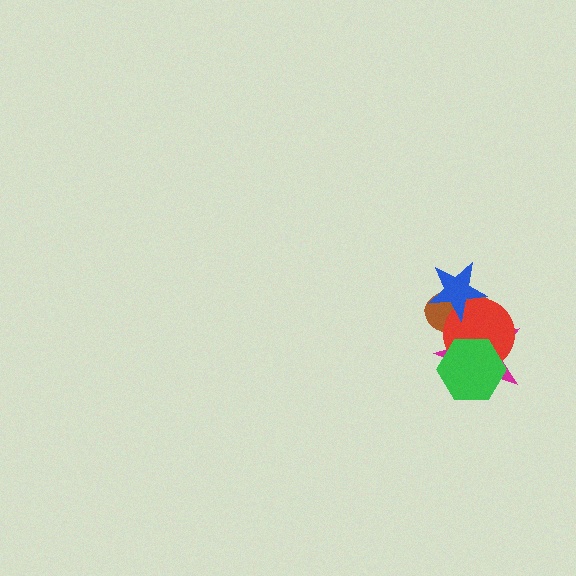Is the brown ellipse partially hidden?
Yes, it is partially covered by another shape.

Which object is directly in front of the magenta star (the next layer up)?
The red circle is directly in front of the magenta star.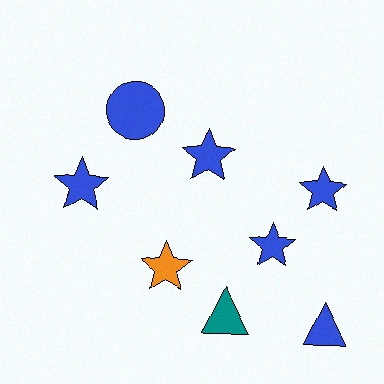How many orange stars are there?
There is 1 orange star.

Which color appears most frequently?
Blue, with 6 objects.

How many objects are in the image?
There are 8 objects.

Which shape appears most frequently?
Star, with 5 objects.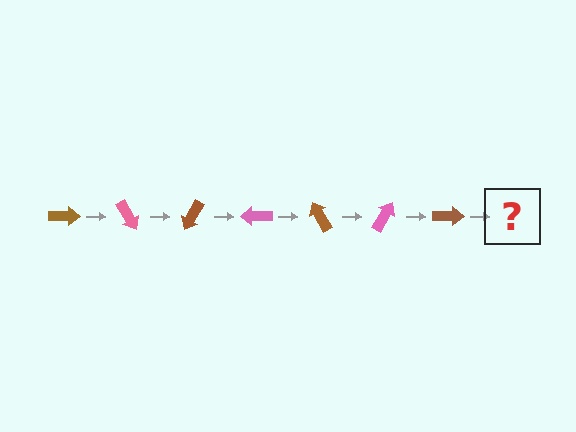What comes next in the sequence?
The next element should be a pink arrow, rotated 420 degrees from the start.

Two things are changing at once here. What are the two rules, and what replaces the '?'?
The two rules are that it rotates 60 degrees each step and the color cycles through brown and pink. The '?' should be a pink arrow, rotated 420 degrees from the start.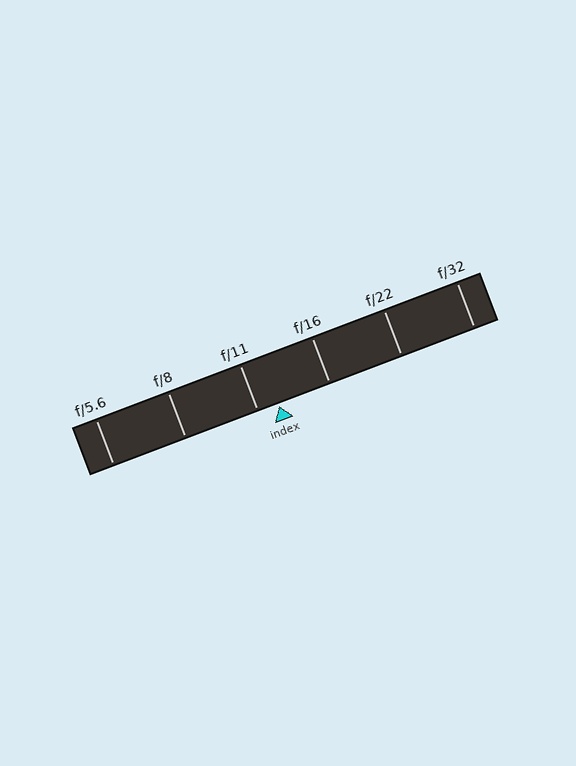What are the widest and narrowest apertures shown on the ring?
The widest aperture shown is f/5.6 and the narrowest is f/32.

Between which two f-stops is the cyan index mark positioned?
The index mark is between f/11 and f/16.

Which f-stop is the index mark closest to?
The index mark is closest to f/11.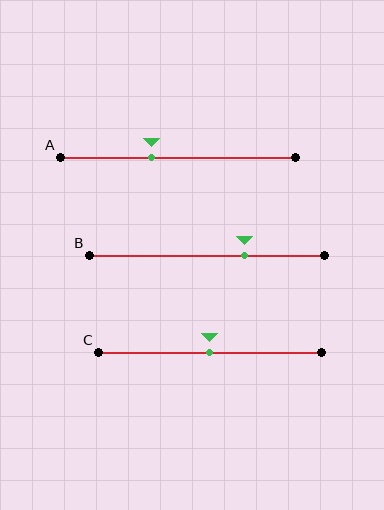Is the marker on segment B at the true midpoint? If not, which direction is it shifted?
No, the marker on segment B is shifted to the right by about 16% of the segment length.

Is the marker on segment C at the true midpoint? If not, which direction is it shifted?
Yes, the marker on segment C is at the true midpoint.